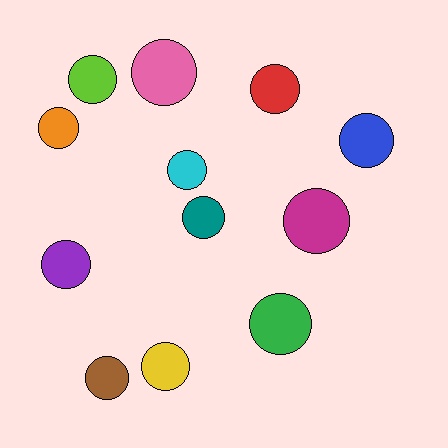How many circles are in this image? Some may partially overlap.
There are 12 circles.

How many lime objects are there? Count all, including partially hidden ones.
There is 1 lime object.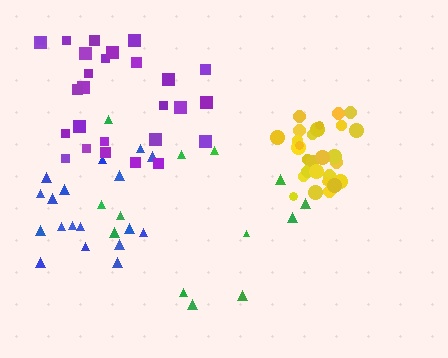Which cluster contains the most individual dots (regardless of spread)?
Yellow (28).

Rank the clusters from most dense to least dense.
yellow, blue, purple, green.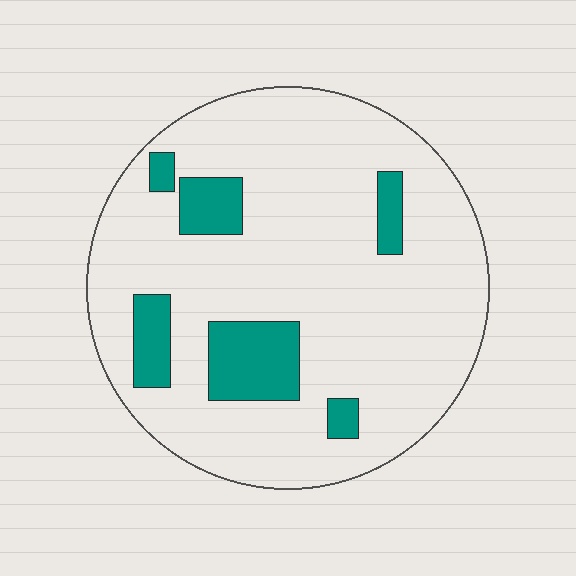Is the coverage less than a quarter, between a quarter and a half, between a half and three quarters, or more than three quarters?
Less than a quarter.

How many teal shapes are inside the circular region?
6.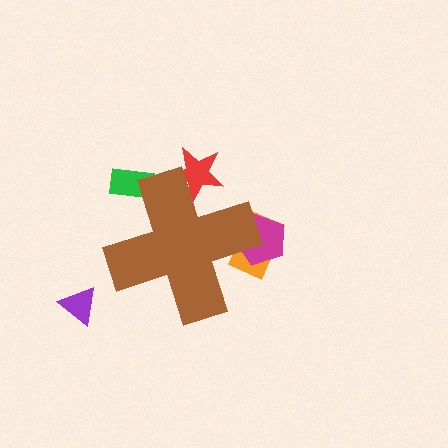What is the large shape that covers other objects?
A brown cross.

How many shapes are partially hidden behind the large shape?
4 shapes are partially hidden.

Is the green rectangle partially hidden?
Yes, the green rectangle is partially hidden behind the brown cross.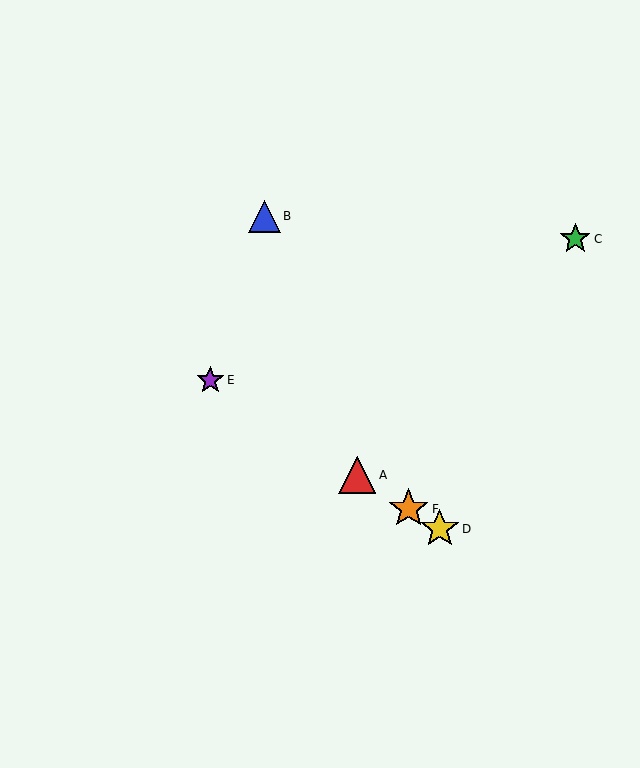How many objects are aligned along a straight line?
4 objects (A, D, E, F) are aligned along a straight line.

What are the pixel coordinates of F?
Object F is at (409, 509).